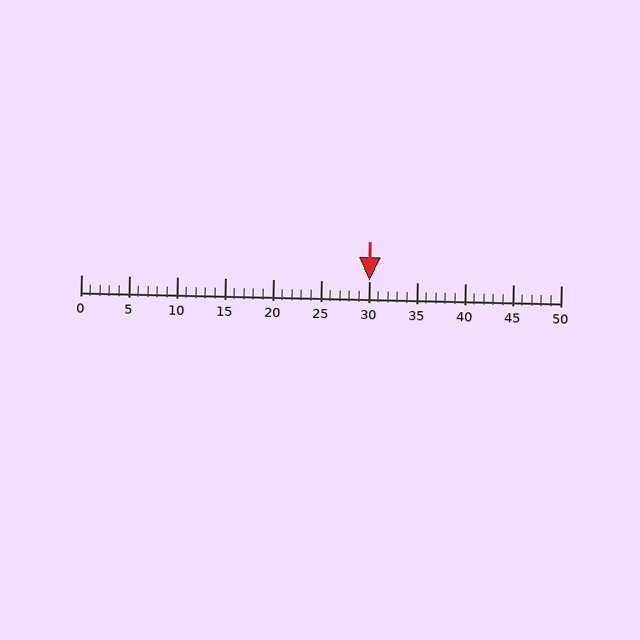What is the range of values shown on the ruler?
The ruler shows values from 0 to 50.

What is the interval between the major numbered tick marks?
The major tick marks are spaced 5 units apart.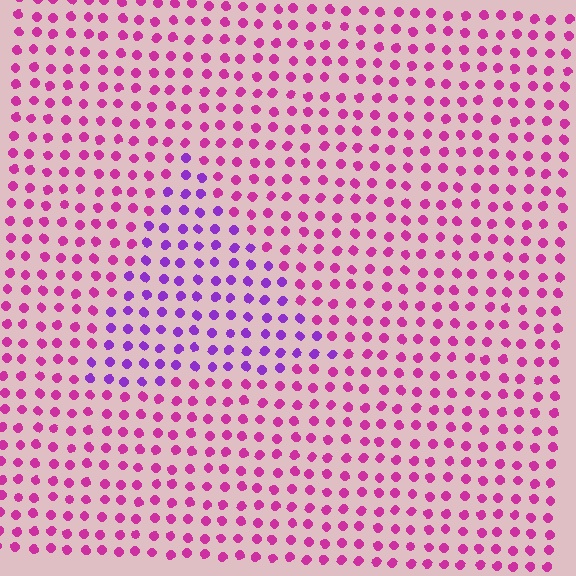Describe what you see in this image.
The image is filled with small magenta elements in a uniform arrangement. A triangle-shaped region is visible where the elements are tinted to a slightly different hue, forming a subtle color boundary.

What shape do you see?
I see a triangle.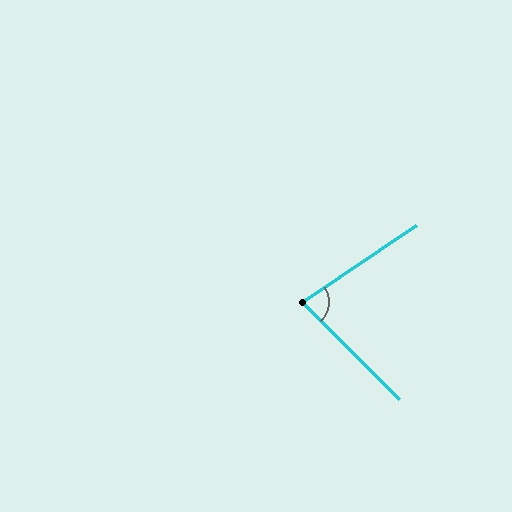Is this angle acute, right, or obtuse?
It is acute.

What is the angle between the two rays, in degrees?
Approximately 79 degrees.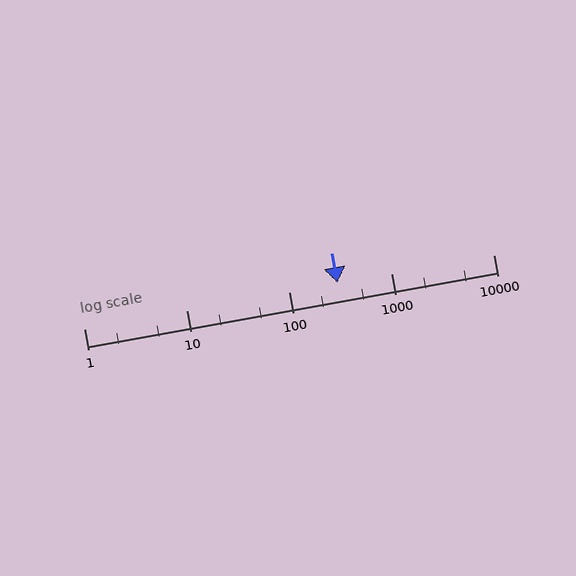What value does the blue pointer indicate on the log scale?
The pointer indicates approximately 300.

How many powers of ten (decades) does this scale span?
The scale spans 4 decades, from 1 to 10000.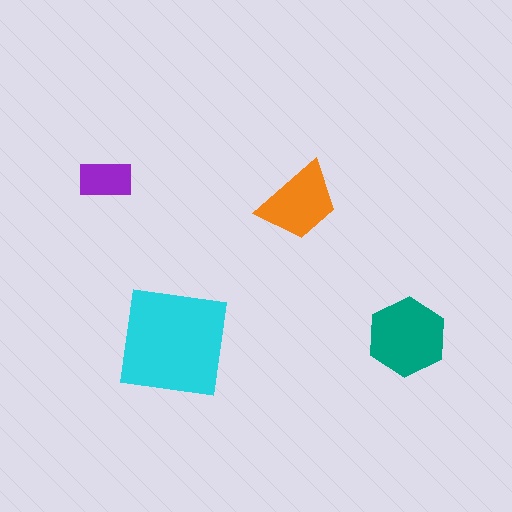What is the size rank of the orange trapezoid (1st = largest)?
3rd.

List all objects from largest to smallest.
The cyan square, the teal hexagon, the orange trapezoid, the purple rectangle.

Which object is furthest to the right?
The teal hexagon is rightmost.